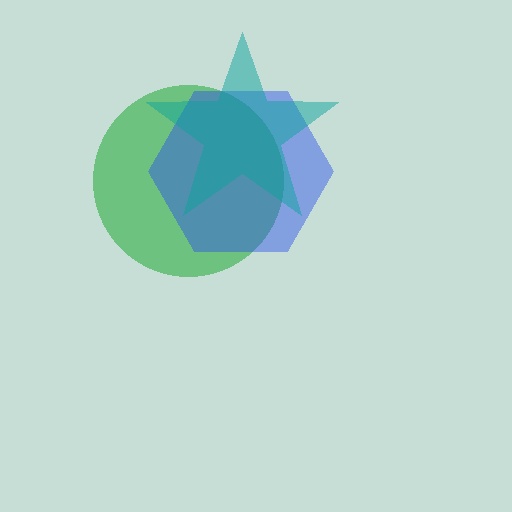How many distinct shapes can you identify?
There are 3 distinct shapes: a green circle, a blue hexagon, a teal star.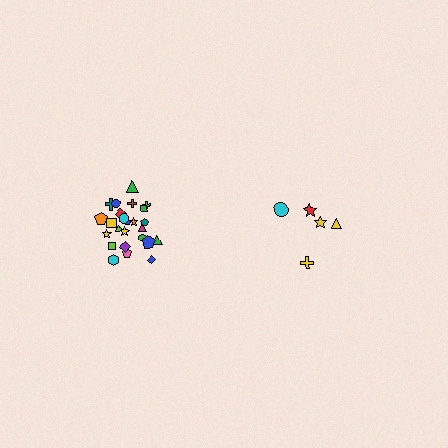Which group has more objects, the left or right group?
The left group.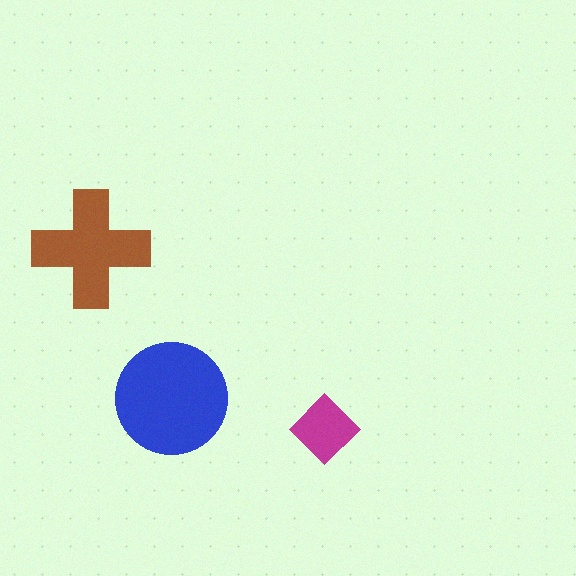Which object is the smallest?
The magenta diamond.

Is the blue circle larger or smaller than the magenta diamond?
Larger.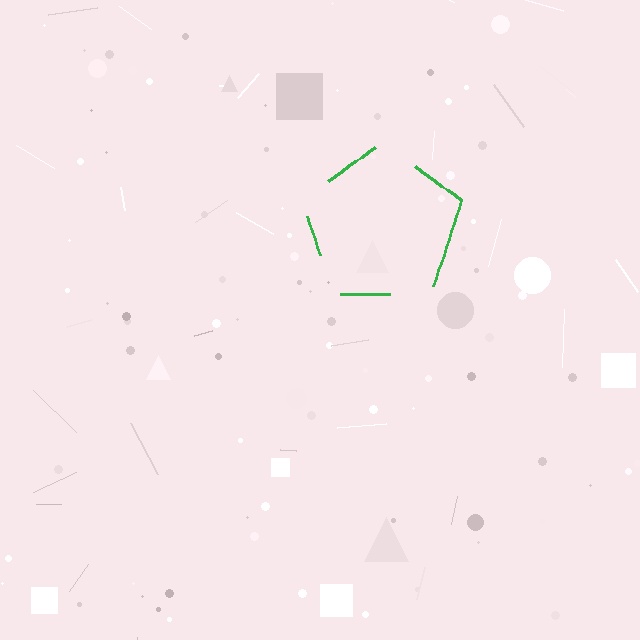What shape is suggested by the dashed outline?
The dashed outline suggests a pentagon.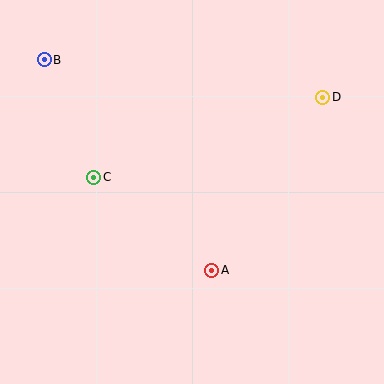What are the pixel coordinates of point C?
Point C is at (94, 177).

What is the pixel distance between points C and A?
The distance between C and A is 150 pixels.